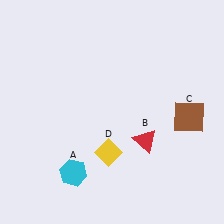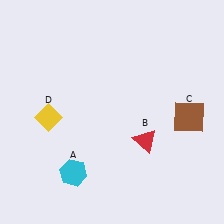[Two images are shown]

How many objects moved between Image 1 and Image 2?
1 object moved between the two images.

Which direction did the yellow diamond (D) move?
The yellow diamond (D) moved left.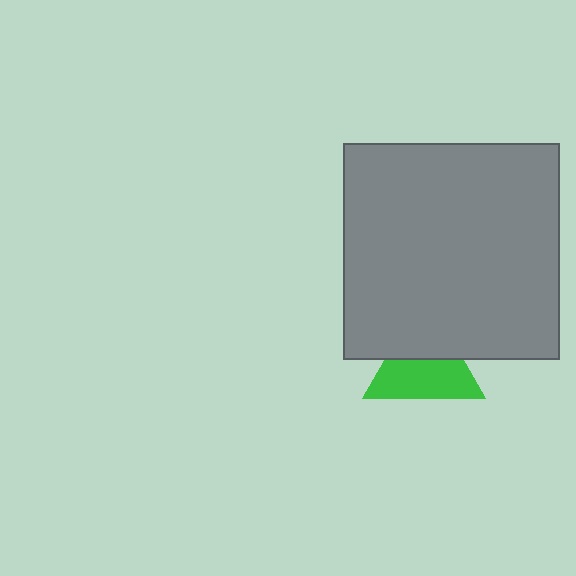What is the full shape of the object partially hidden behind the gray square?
The partially hidden object is a green triangle.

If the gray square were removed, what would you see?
You would see the complete green triangle.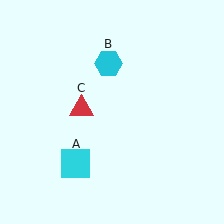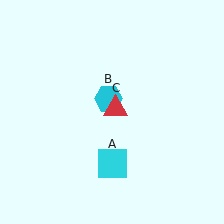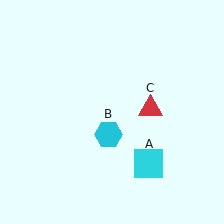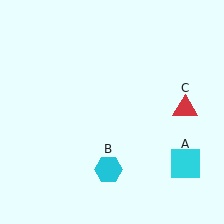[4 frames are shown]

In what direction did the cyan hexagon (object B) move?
The cyan hexagon (object B) moved down.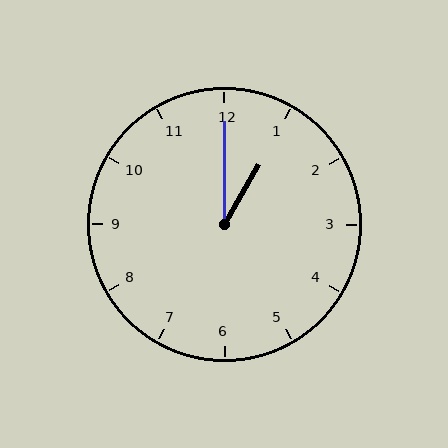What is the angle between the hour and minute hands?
Approximately 30 degrees.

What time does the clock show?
1:00.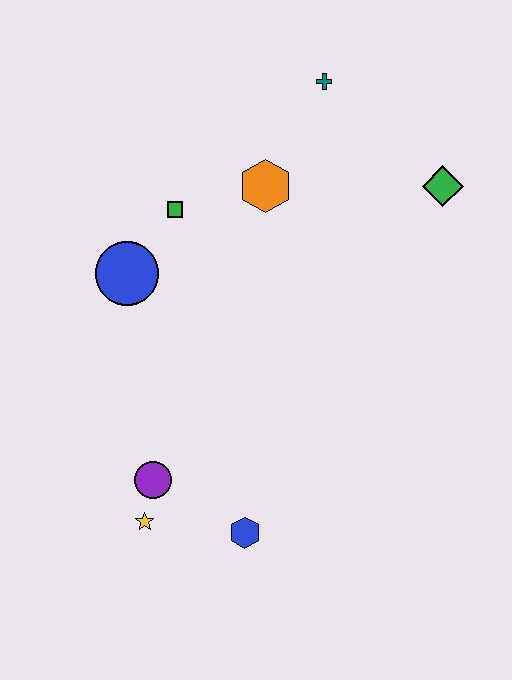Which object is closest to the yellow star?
The purple circle is closest to the yellow star.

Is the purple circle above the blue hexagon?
Yes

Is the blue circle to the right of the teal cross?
No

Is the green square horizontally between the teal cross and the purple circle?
Yes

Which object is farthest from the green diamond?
The yellow star is farthest from the green diamond.